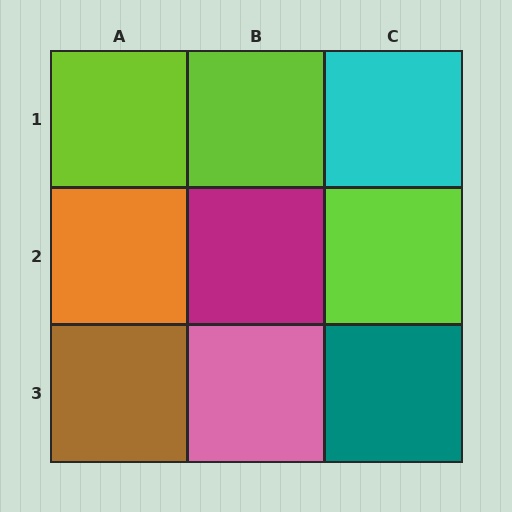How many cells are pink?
1 cell is pink.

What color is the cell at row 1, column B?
Lime.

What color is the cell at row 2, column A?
Orange.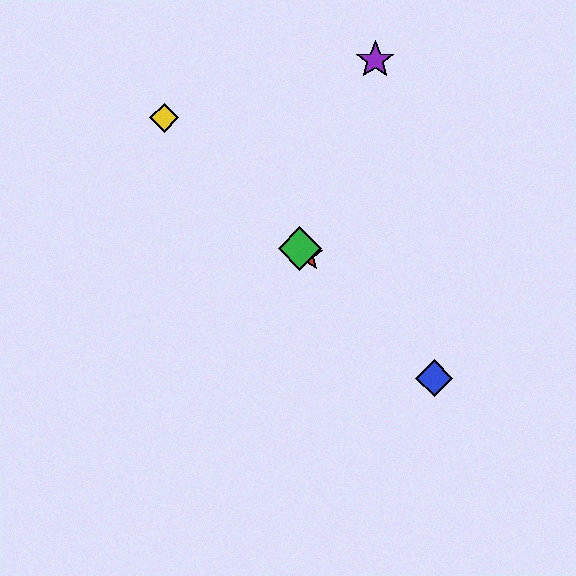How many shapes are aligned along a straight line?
4 shapes (the red star, the blue diamond, the green diamond, the yellow diamond) are aligned along a straight line.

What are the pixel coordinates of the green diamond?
The green diamond is at (299, 248).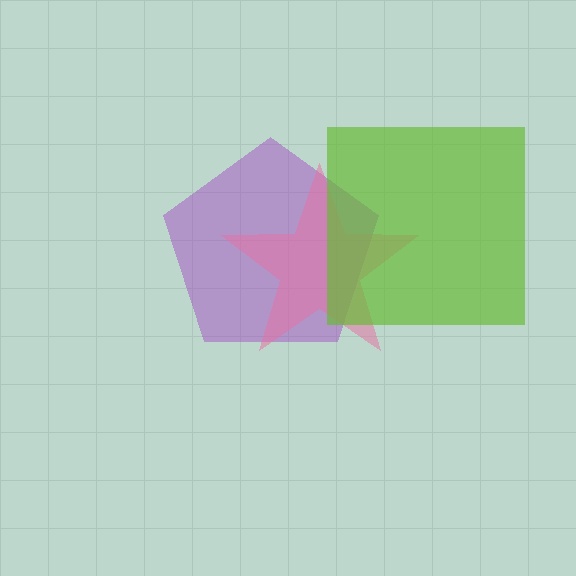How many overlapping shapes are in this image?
There are 3 overlapping shapes in the image.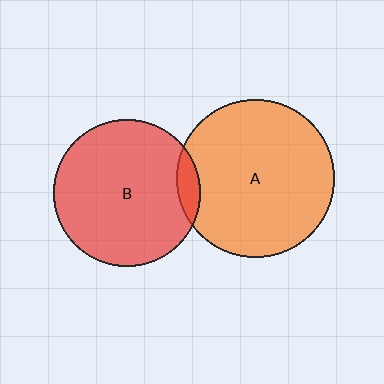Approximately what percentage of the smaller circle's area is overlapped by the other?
Approximately 10%.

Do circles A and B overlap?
Yes.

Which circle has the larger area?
Circle A (orange).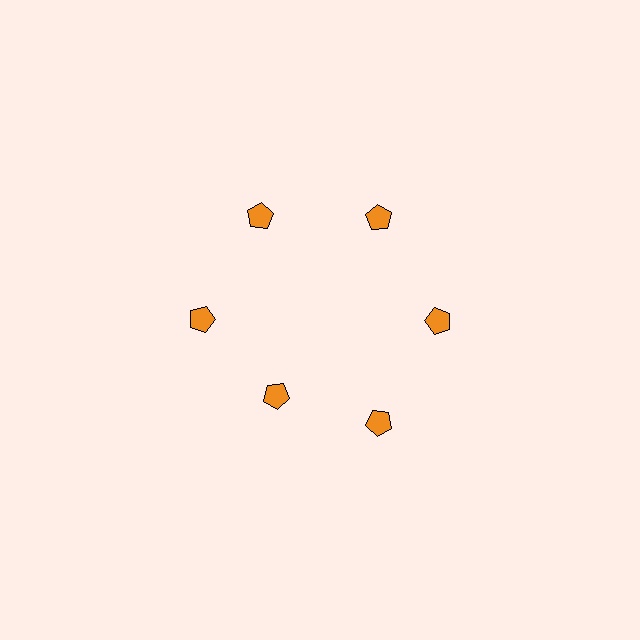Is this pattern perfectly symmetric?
No. The 6 orange pentagons are arranged in a ring, but one element near the 7 o'clock position is pulled inward toward the center, breaking the 6-fold rotational symmetry.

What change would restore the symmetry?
The symmetry would be restored by moving it outward, back onto the ring so that all 6 pentagons sit at equal angles and equal distance from the center.